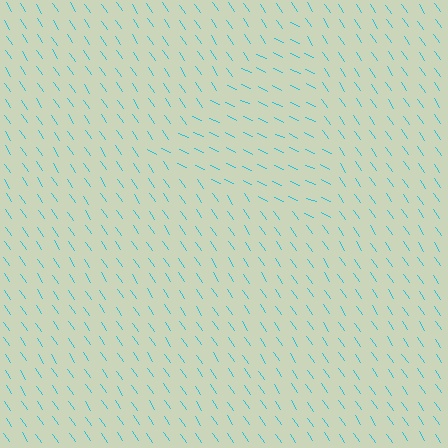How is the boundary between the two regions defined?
The boundary is defined purely by a change in line orientation (approximately 31 degrees difference). All lines are the same color and thickness.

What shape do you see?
I see a triangle.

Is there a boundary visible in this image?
Yes, there is a texture boundary formed by a change in line orientation.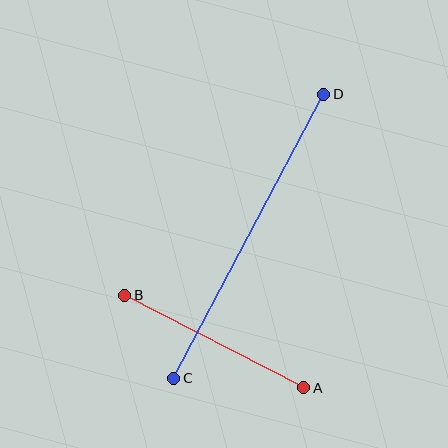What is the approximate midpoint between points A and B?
The midpoint is at approximately (214, 342) pixels.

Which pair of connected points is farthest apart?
Points C and D are farthest apart.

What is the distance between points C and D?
The distance is approximately 321 pixels.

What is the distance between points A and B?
The distance is approximately 202 pixels.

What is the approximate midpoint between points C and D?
The midpoint is at approximately (249, 236) pixels.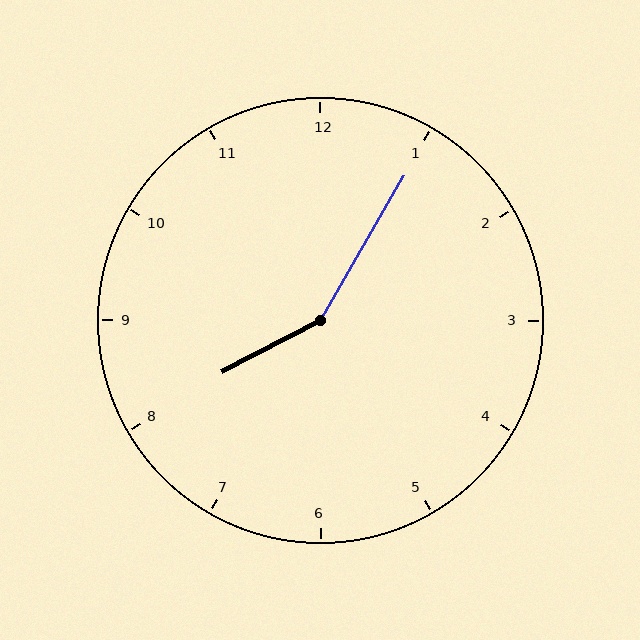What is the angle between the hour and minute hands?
Approximately 148 degrees.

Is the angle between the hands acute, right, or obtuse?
It is obtuse.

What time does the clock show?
8:05.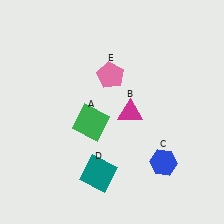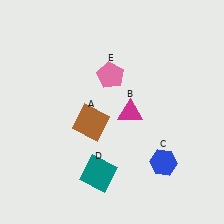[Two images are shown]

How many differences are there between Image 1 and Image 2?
There is 1 difference between the two images.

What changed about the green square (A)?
In Image 1, A is green. In Image 2, it changed to brown.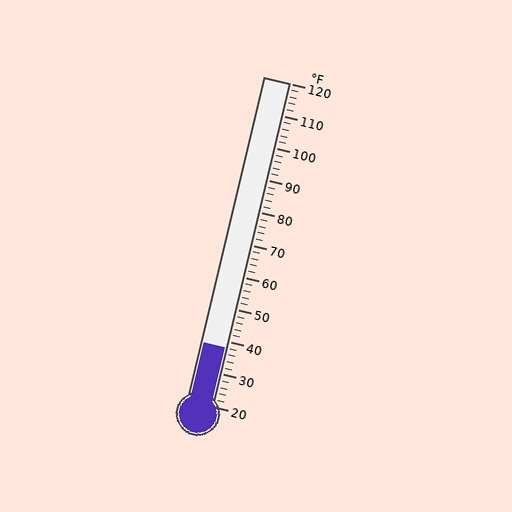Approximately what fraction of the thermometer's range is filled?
The thermometer is filled to approximately 20% of its range.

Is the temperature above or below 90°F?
The temperature is below 90°F.